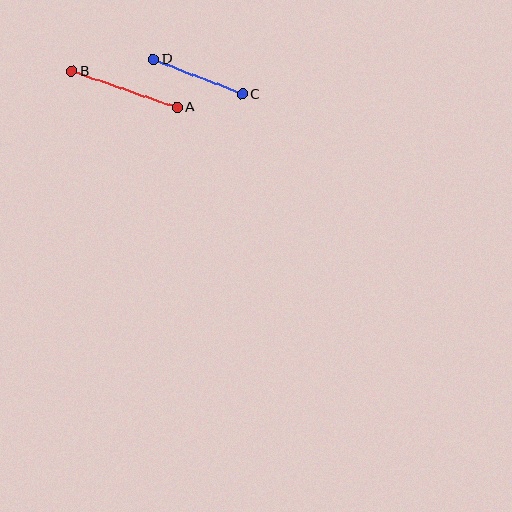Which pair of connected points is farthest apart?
Points A and B are farthest apart.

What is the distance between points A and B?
The distance is approximately 111 pixels.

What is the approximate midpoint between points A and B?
The midpoint is at approximately (125, 89) pixels.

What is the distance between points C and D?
The distance is approximately 96 pixels.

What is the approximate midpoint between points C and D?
The midpoint is at approximately (198, 77) pixels.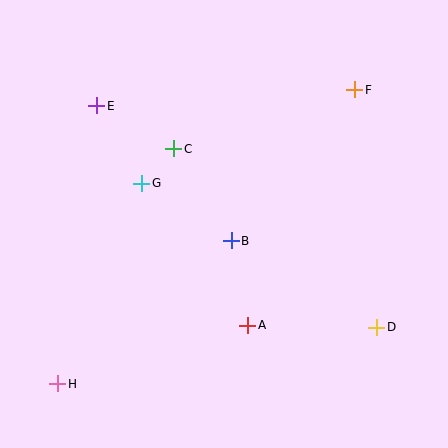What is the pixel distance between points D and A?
The distance between D and A is 129 pixels.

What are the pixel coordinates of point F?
Point F is at (355, 90).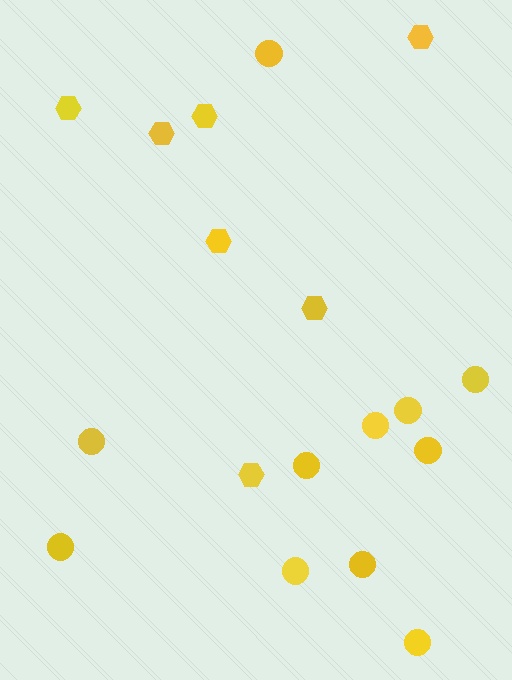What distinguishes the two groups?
There are 2 groups: one group of circles (11) and one group of hexagons (7).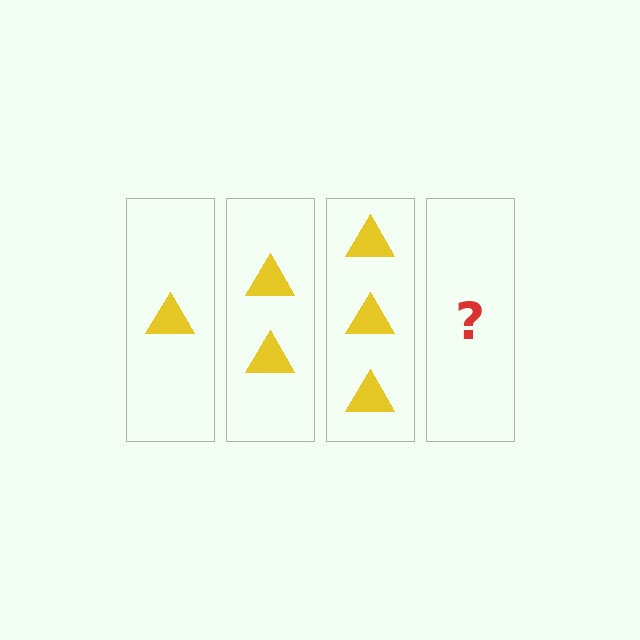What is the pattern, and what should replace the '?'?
The pattern is that each step adds one more triangle. The '?' should be 4 triangles.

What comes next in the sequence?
The next element should be 4 triangles.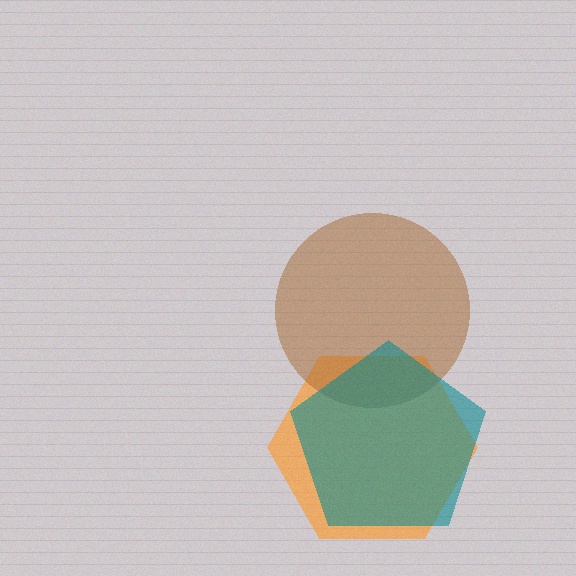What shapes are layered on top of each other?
The layered shapes are: an orange hexagon, a brown circle, a teal pentagon.